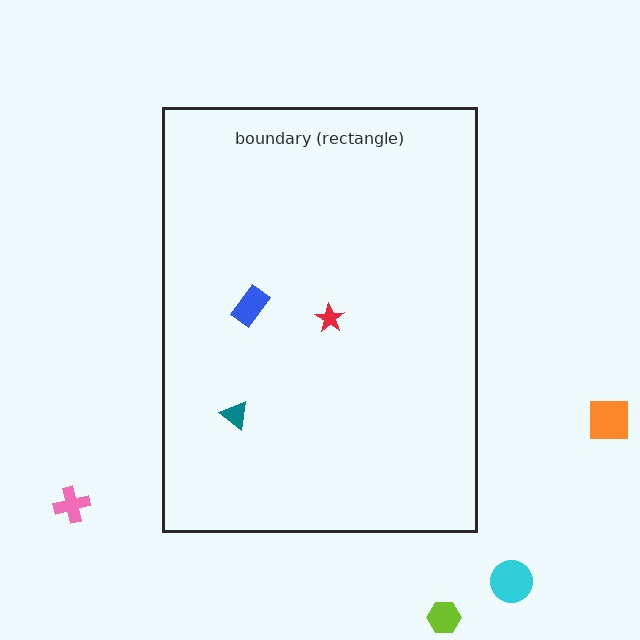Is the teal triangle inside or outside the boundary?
Inside.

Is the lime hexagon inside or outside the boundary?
Outside.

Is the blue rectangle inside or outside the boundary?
Inside.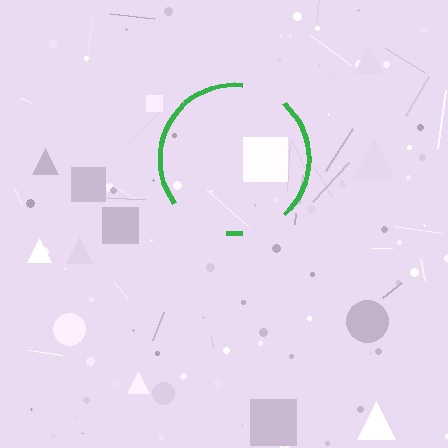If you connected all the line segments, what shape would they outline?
They would outline a circle.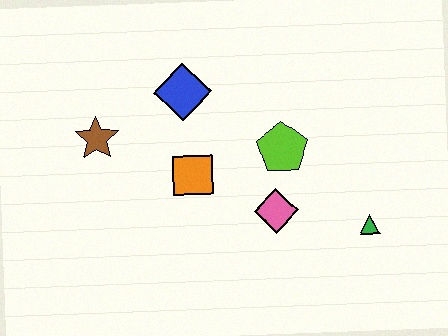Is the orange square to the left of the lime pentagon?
Yes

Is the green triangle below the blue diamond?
Yes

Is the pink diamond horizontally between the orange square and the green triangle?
Yes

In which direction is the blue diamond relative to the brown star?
The blue diamond is to the right of the brown star.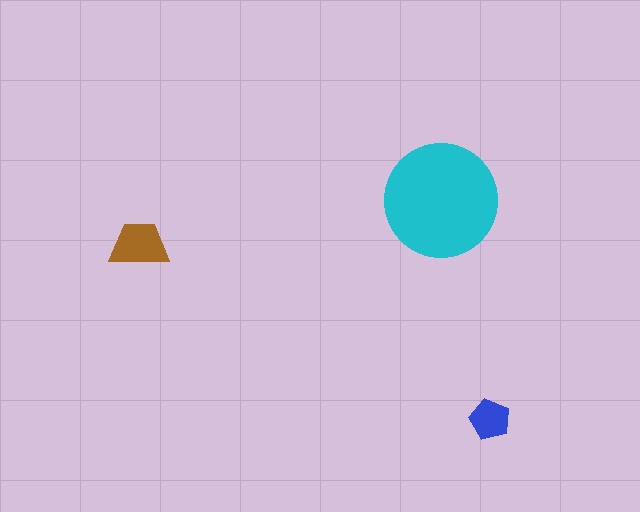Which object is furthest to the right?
The blue pentagon is rightmost.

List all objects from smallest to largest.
The blue pentagon, the brown trapezoid, the cyan circle.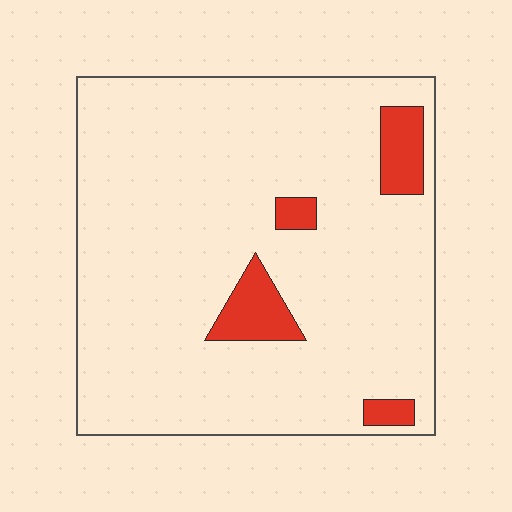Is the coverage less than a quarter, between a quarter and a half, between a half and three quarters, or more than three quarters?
Less than a quarter.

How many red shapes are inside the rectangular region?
4.